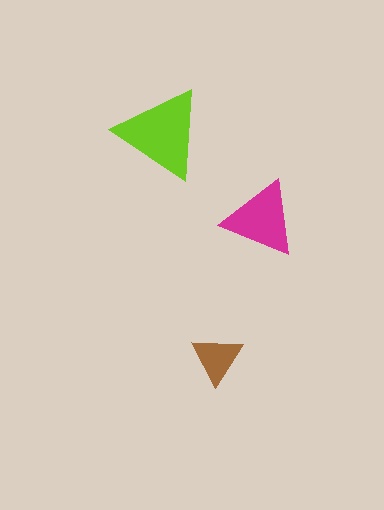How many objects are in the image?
There are 3 objects in the image.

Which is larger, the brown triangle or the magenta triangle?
The magenta one.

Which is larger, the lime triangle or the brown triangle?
The lime one.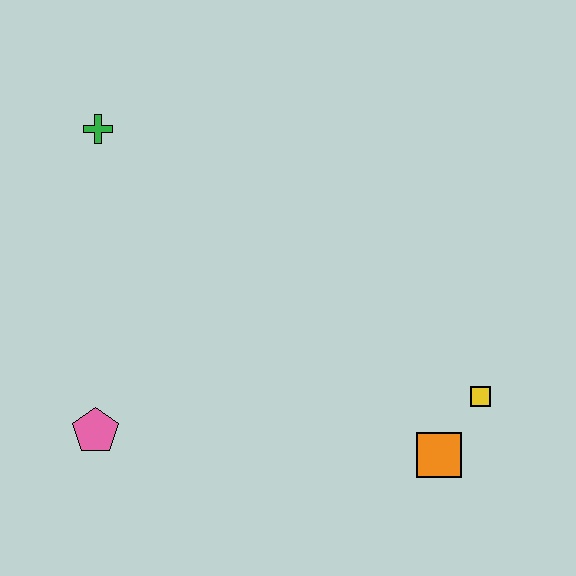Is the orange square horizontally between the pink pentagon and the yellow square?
Yes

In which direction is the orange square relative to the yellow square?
The orange square is below the yellow square.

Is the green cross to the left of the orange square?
Yes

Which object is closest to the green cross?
The pink pentagon is closest to the green cross.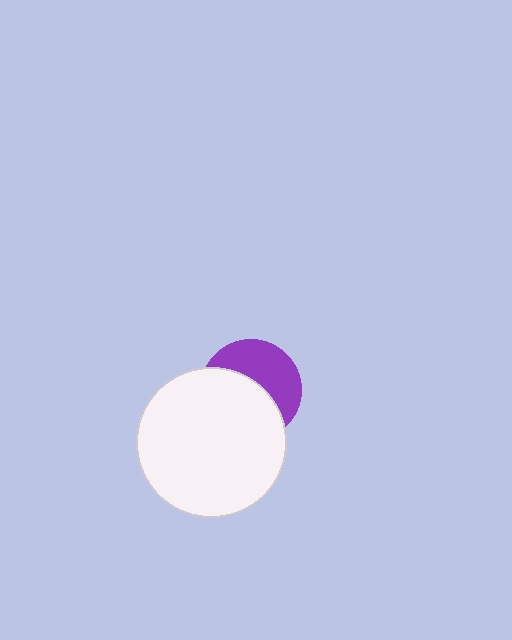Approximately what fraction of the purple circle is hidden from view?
Roughly 55% of the purple circle is hidden behind the white circle.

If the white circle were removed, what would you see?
You would see the complete purple circle.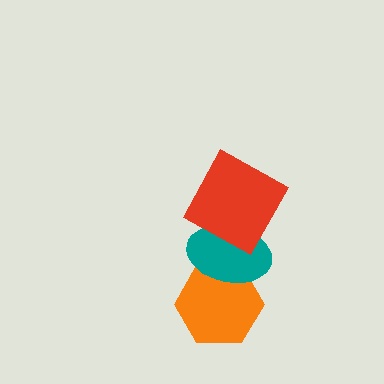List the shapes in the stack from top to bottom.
From top to bottom: the red square, the teal ellipse, the orange hexagon.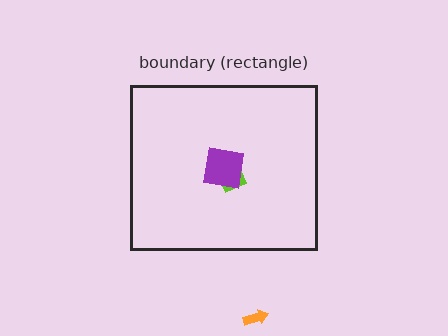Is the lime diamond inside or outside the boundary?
Inside.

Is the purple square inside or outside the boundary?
Inside.